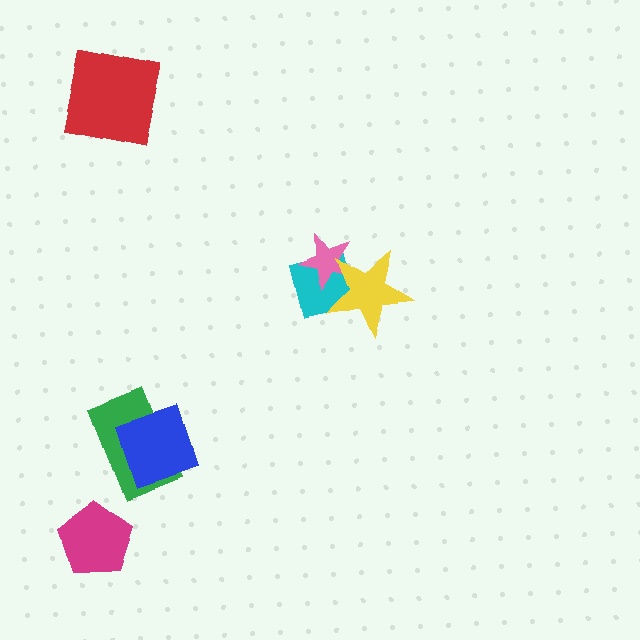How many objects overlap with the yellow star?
2 objects overlap with the yellow star.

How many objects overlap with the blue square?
1 object overlaps with the blue square.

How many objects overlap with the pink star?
2 objects overlap with the pink star.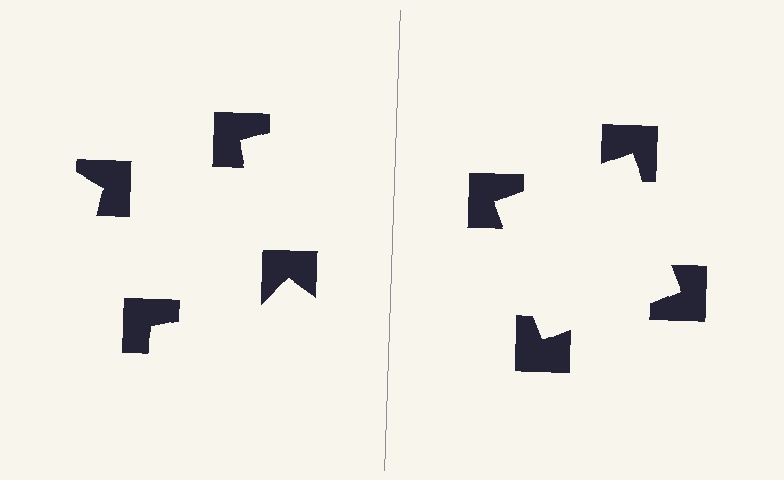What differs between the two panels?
The notched squares are positioned identically on both sides; only the wedge orientations differ. On the right they align to a square; on the left they are misaligned.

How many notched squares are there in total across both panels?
8 — 4 on each side.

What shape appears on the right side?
An illusory square.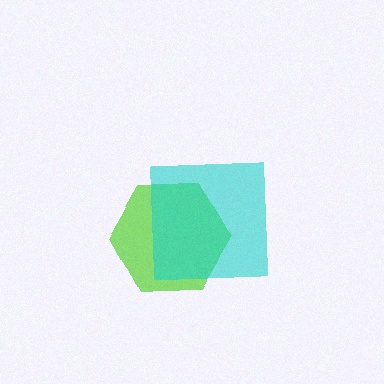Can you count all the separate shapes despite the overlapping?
Yes, there are 2 separate shapes.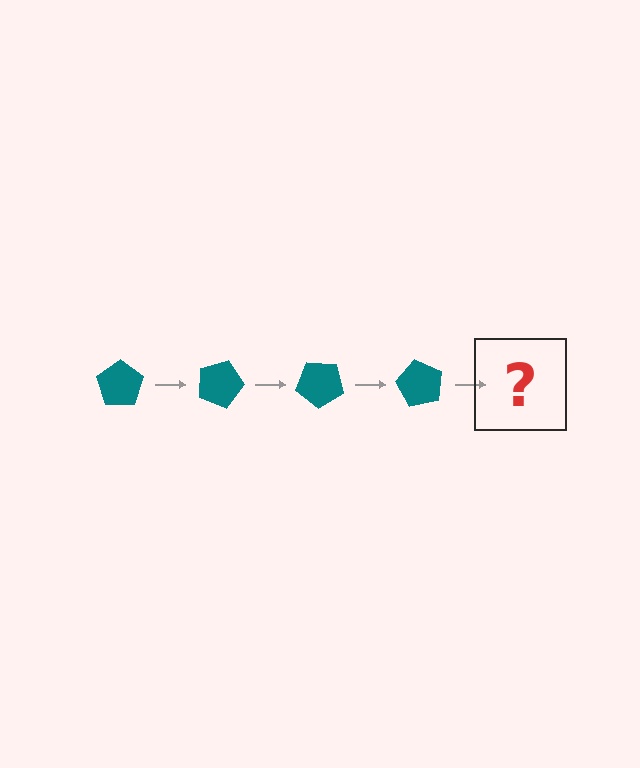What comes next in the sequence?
The next element should be a teal pentagon rotated 80 degrees.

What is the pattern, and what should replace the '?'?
The pattern is that the pentagon rotates 20 degrees each step. The '?' should be a teal pentagon rotated 80 degrees.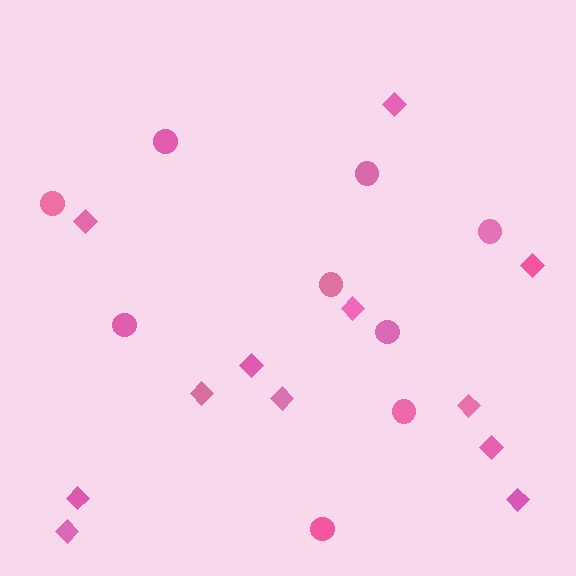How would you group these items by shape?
There are 2 groups: one group of circles (9) and one group of diamonds (12).